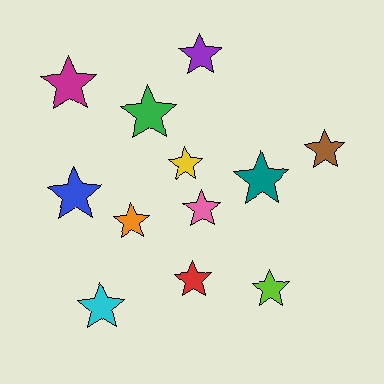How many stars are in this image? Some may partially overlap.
There are 12 stars.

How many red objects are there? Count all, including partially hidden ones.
There is 1 red object.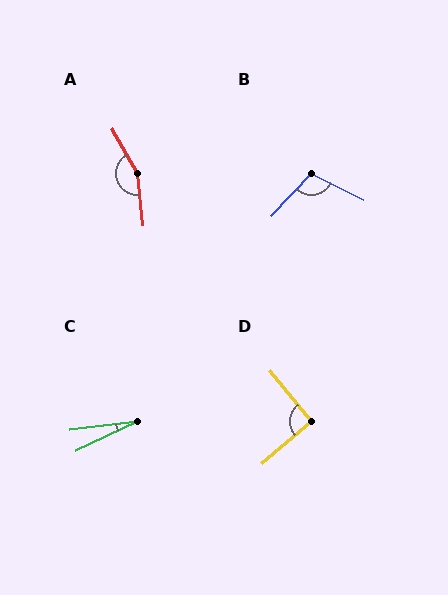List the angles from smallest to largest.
C (18°), D (91°), B (108°), A (157°).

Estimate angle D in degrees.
Approximately 91 degrees.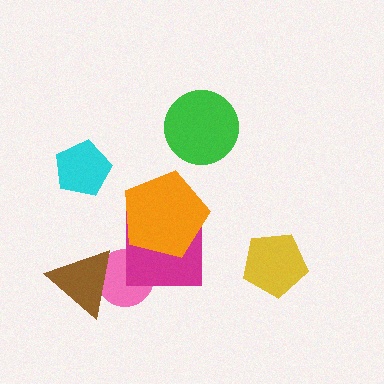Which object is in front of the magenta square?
The orange pentagon is in front of the magenta square.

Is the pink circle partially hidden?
Yes, it is partially covered by another shape.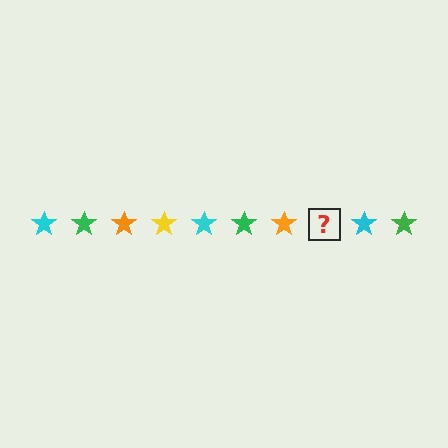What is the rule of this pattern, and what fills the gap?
The rule is that the pattern cycles through cyan, green, orange, yellow stars. The gap should be filled with a yellow star.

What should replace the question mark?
The question mark should be replaced with a yellow star.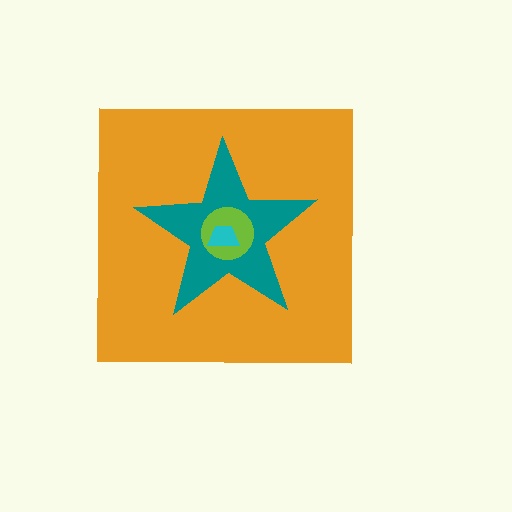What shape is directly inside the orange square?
The teal star.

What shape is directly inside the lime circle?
The cyan trapezoid.